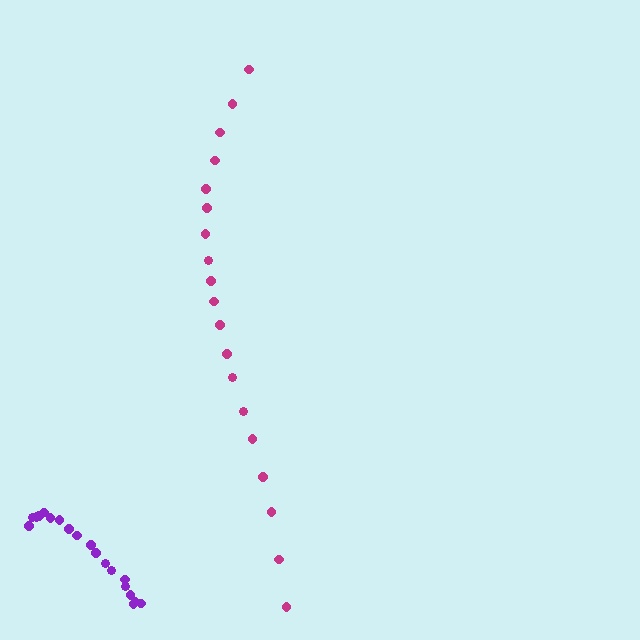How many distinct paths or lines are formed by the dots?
There are 2 distinct paths.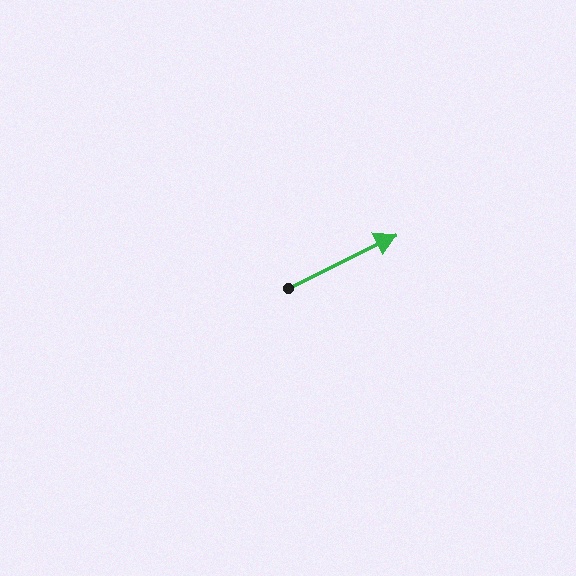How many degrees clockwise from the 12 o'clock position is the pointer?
Approximately 63 degrees.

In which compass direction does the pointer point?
Northeast.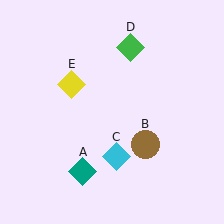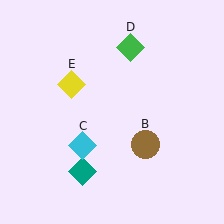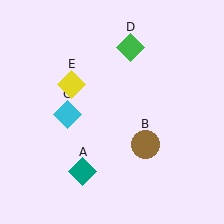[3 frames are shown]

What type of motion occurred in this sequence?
The cyan diamond (object C) rotated clockwise around the center of the scene.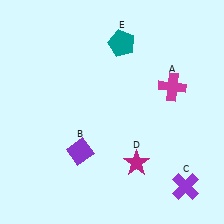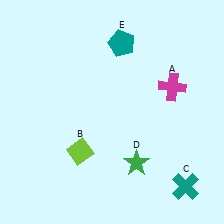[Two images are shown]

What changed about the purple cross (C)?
In Image 1, C is purple. In Image 2, it changed to teal.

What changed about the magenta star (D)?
In Image 1, D is magenta. In Image 2, it changed to green.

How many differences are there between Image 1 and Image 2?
There are 3 differences between the two images.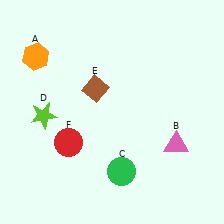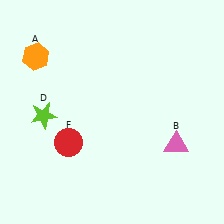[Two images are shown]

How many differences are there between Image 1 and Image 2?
There are 2 differences between the two images.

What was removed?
The brown diamond (E), the green circle (C) were removed in Image 2.